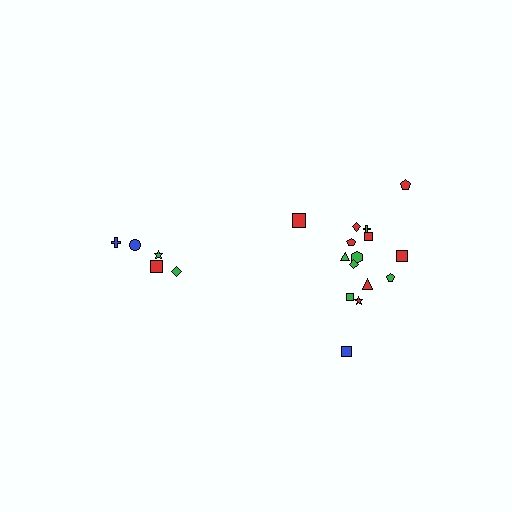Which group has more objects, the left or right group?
The right group.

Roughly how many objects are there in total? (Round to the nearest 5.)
Roughly 20 objects in total.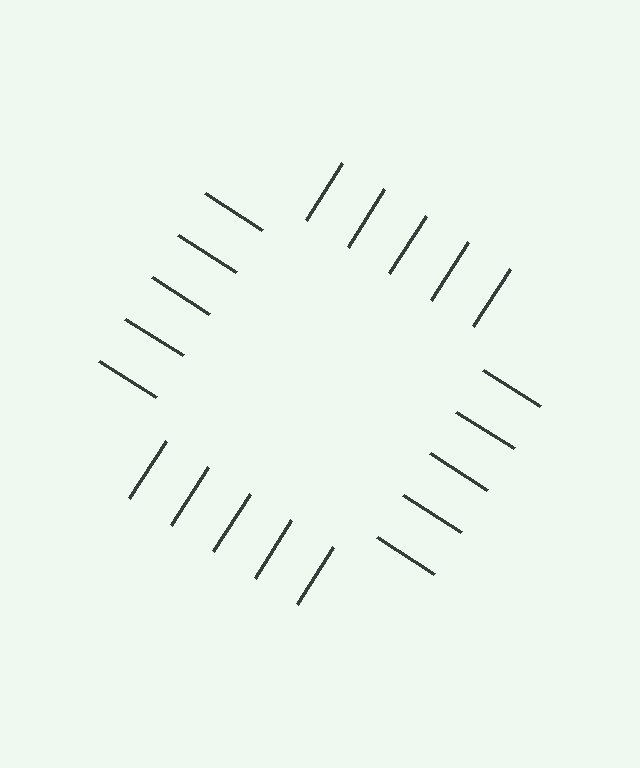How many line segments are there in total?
20 — 5 along each of the 4 edges.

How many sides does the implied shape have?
4 sides — the line-ends trace a square.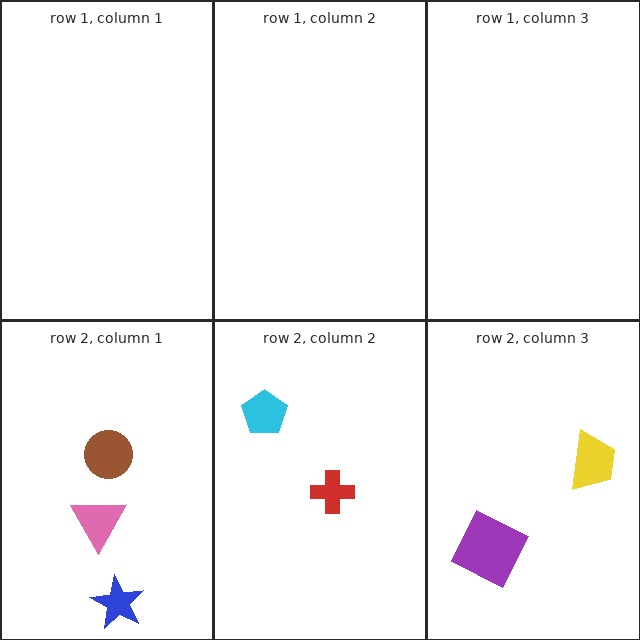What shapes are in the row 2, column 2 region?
The red cross, the cyan pentagon.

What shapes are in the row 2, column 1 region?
The brown circle, the pink triangle, the blue star.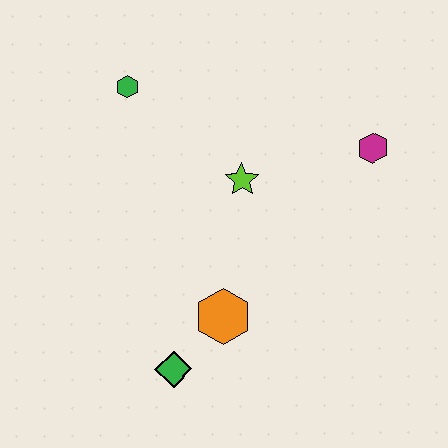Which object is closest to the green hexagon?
The lime star is closest to the green hexagon.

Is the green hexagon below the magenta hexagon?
No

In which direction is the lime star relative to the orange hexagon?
The lime star is above the orange hexagon.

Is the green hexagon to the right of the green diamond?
No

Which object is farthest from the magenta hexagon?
The green diamond is farthest from the magenta hexagon.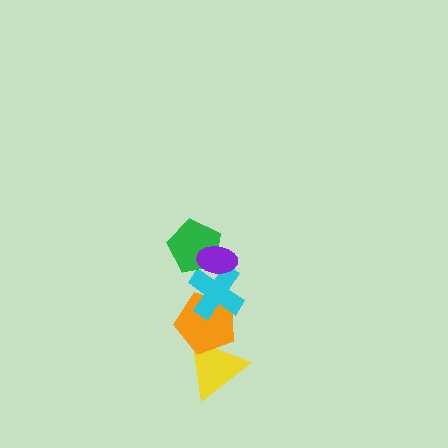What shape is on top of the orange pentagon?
The cyan cross is on top of the orange pentagon.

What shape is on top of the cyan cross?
The green pentagon is on top of the cyan cross.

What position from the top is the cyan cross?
The cyan cross is 3rd from the top.